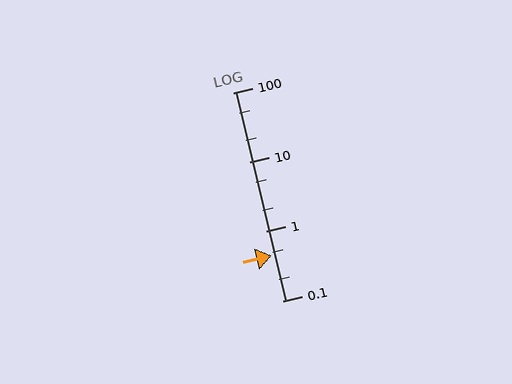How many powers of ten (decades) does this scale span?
The scale spans 3 decades, from 0.1 to 100.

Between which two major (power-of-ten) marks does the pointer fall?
The pointer is between 0.1 and 1.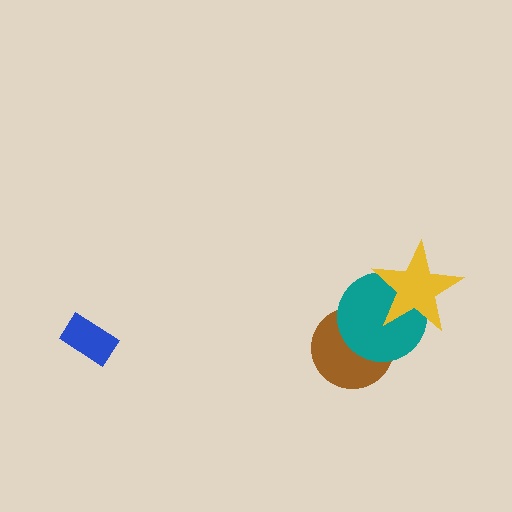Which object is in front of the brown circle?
The teal circle is in front of the brown circle.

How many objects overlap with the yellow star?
1 object overlaps with the yellow star.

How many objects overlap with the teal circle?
2 objects overlap with the teal circle.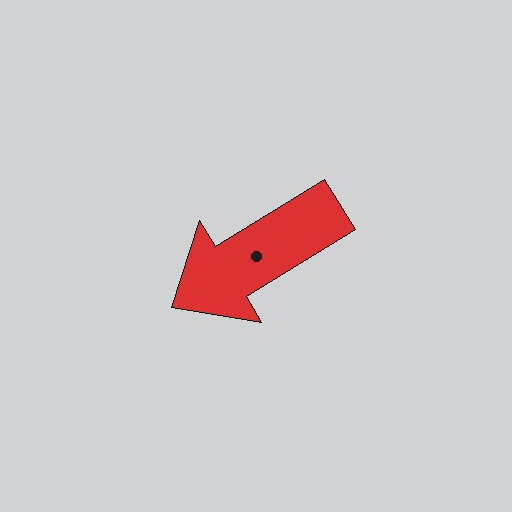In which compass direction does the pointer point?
Southwest.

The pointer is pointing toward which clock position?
Roughly 8 o'clock.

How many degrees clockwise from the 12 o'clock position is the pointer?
Approximately 239 degrees.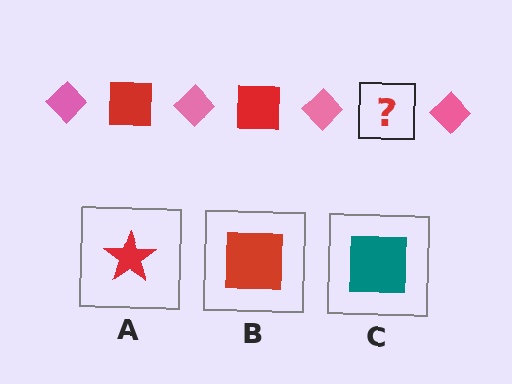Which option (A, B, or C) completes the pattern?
B.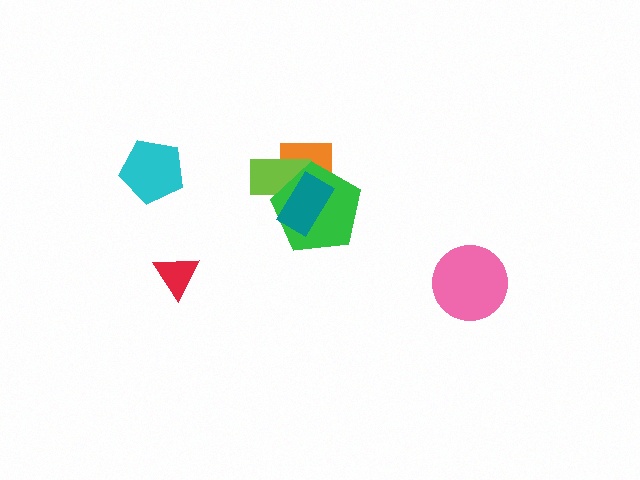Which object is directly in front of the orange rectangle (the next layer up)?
The lime rectangle is directly in front of the orange rectangle.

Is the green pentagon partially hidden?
Yes, it is partially covered by another shape.